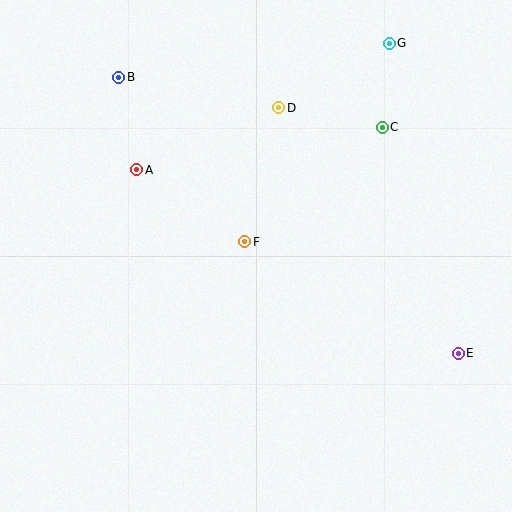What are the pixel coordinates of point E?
Point E is at (458, 353).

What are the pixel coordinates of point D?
Point D is at (279, 108).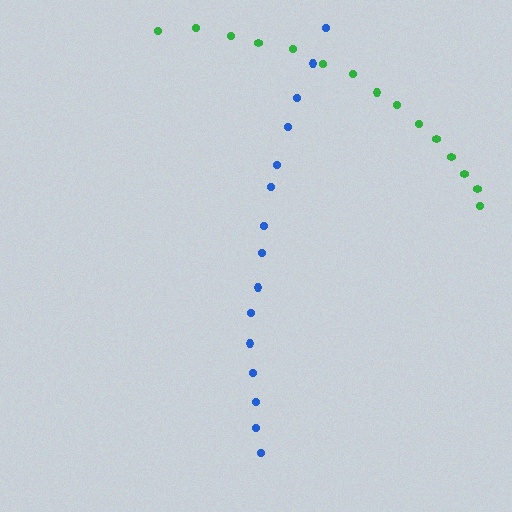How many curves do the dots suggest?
There are 2 distinct paths.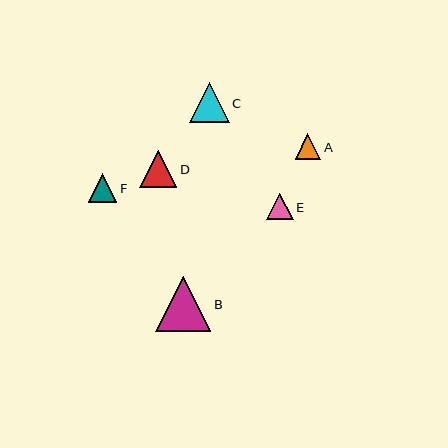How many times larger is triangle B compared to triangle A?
Triangle B is approximately 2.2 times the size of triangle A.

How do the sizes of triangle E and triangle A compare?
Triangle E and triangle A are approximately the same size.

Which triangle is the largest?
Triangle B is the largest with a size of approximately 55 pixels.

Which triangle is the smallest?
Triangle A is the smallest with a size of approximately 25 pixels.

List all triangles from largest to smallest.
From largest to smallest: B, C, D, F, E, A.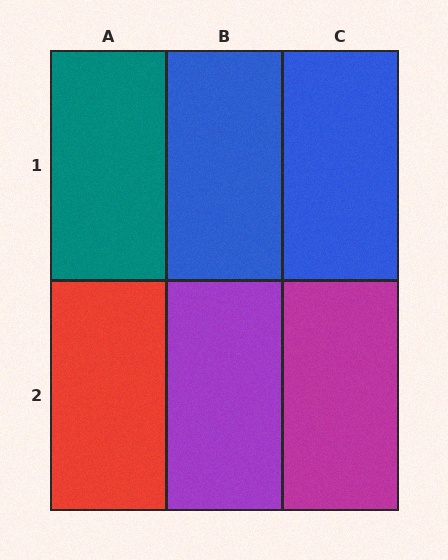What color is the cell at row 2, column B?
Purple.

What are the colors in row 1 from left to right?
Teal, blue, blue.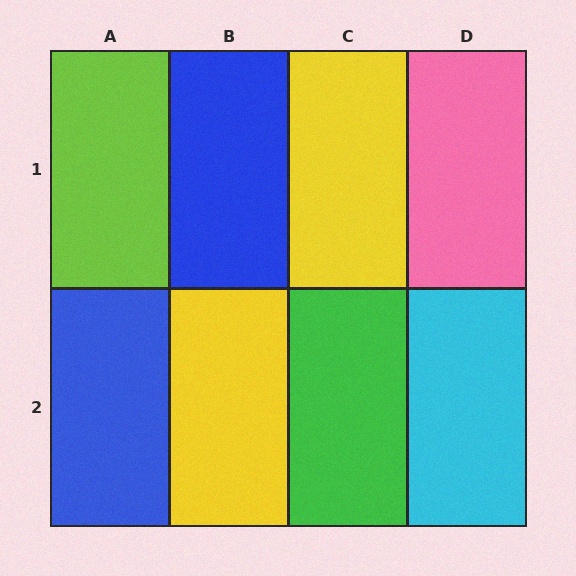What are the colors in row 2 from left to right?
Blue, yellow, green, cyan.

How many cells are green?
1 cell is green.